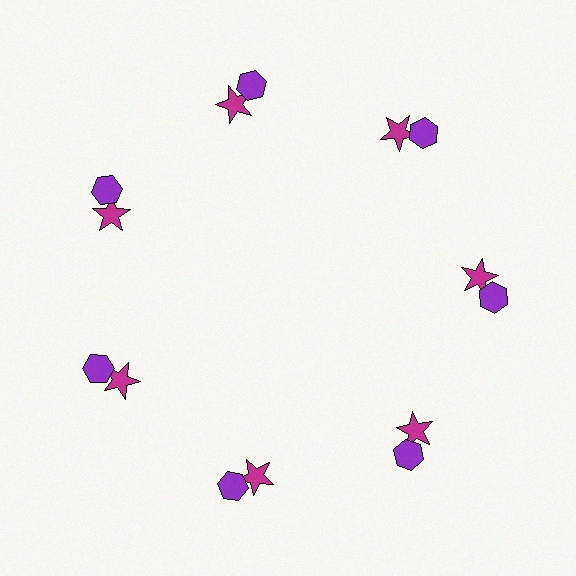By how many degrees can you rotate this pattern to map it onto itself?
The pattern maps onto itself every 51 degrees of rotation.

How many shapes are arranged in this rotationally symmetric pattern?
There are 14 shapes, arranged in 7 groups of 2.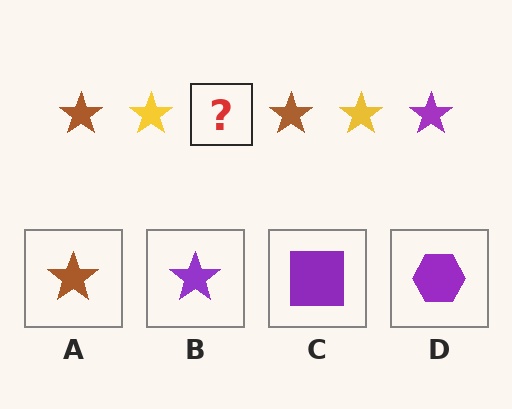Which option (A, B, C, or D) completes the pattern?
B.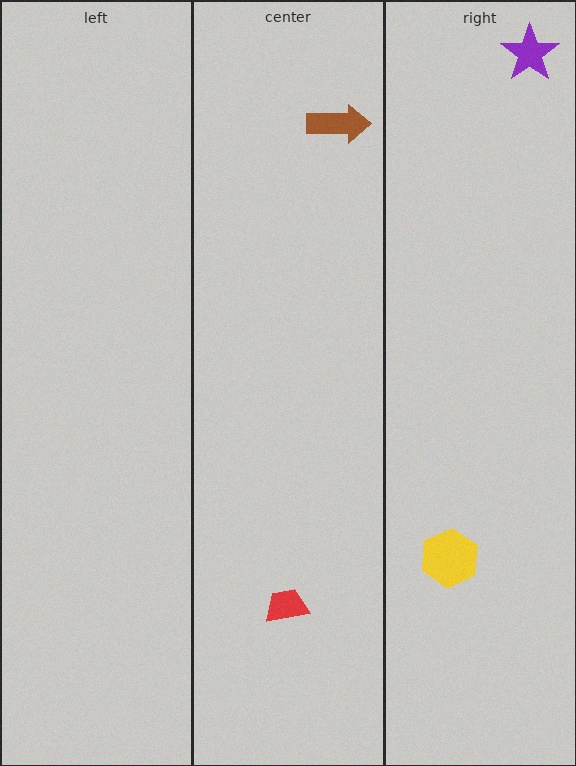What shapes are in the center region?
The brown arrow, the red trapezoid.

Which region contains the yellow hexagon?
The right region.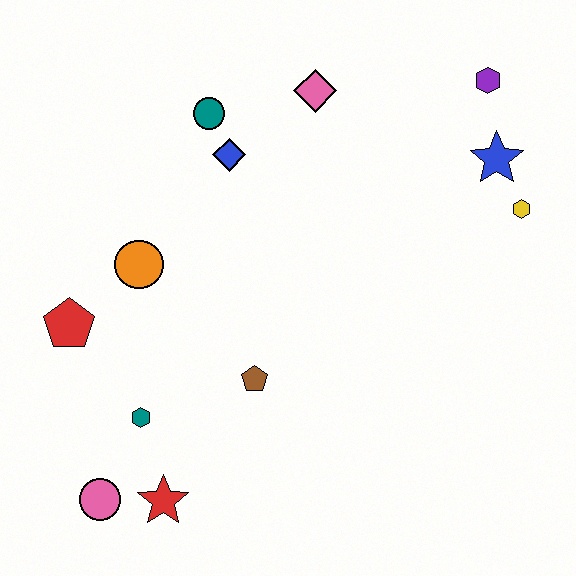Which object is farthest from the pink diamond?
The pink circle is farthest from the pink diamond.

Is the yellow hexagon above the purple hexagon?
No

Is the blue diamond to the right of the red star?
Yes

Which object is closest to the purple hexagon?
The blue star is closest to the purple hexagon.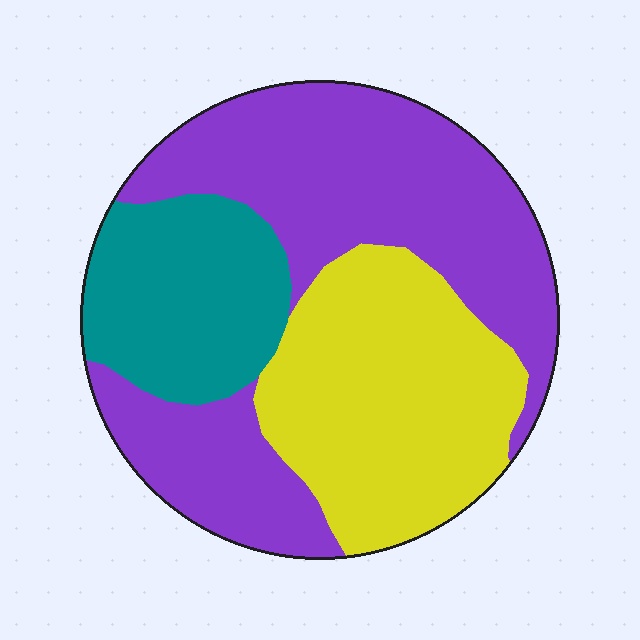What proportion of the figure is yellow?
Yellow covers roughly 30% of the figure.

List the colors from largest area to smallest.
From largest to smallest: purple, yellow, teal.